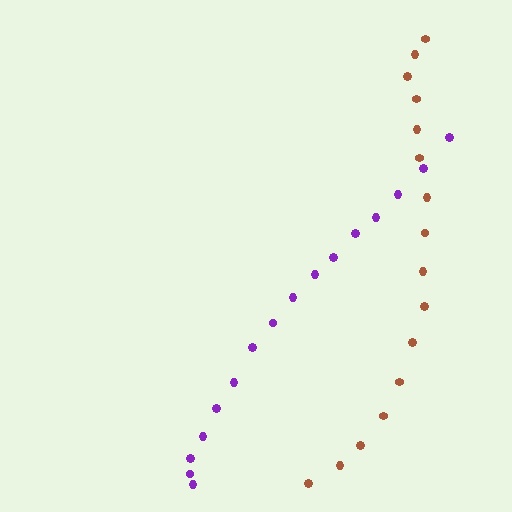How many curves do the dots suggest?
There are 2 distinct paths.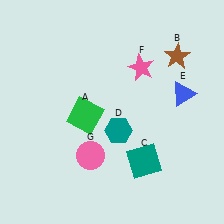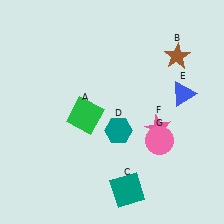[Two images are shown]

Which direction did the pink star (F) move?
The pink star (F) moved down.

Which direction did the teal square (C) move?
The teal square (C) moved down.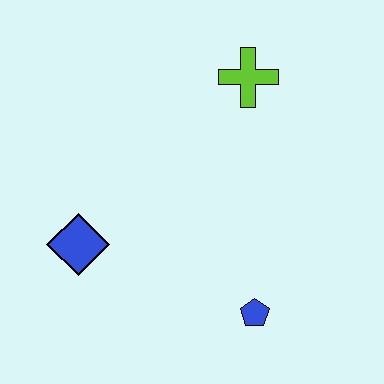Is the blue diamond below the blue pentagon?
No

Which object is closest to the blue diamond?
The blue pentagon is closest to the blue diamond.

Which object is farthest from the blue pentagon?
The lime cross is farthest from the blue pentagon.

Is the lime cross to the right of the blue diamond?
Yes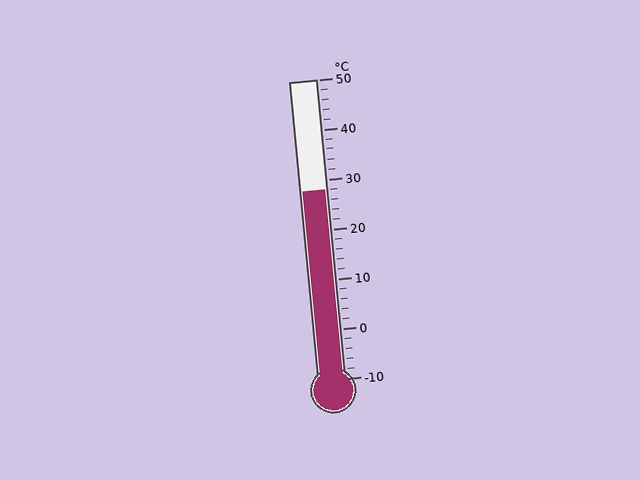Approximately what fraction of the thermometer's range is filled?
The thermometer is filled to approximately 65% of its range.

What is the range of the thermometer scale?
The thermometer scale ranges from -10°C to 50°C.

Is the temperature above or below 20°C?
The temperature is above 20°C.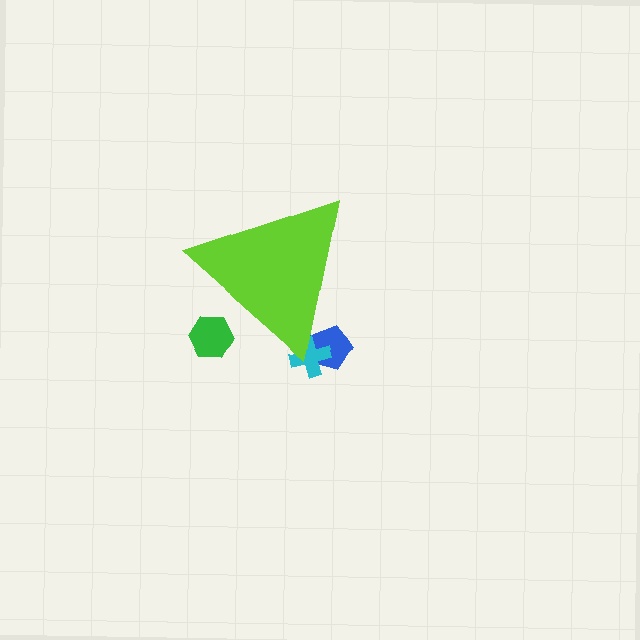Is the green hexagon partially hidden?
Yes, the green hexagon is partially hidden behind the lime triangle.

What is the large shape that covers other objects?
A lime triangle.